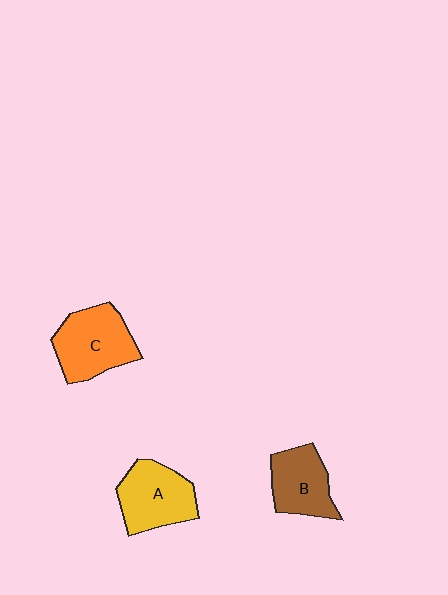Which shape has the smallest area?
Shape B (brown).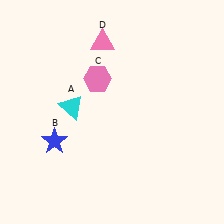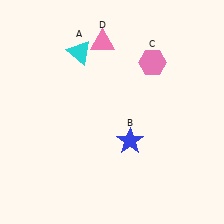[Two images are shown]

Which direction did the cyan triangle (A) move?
The cyan triangle (A) moved up.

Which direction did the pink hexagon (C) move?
The pink hexagon (C) moved right.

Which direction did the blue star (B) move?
The blue star (B) moved right.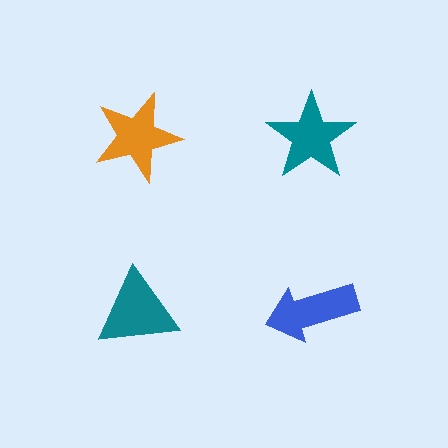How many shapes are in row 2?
2 shapes.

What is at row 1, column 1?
An orange star.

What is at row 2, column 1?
A teal triangle.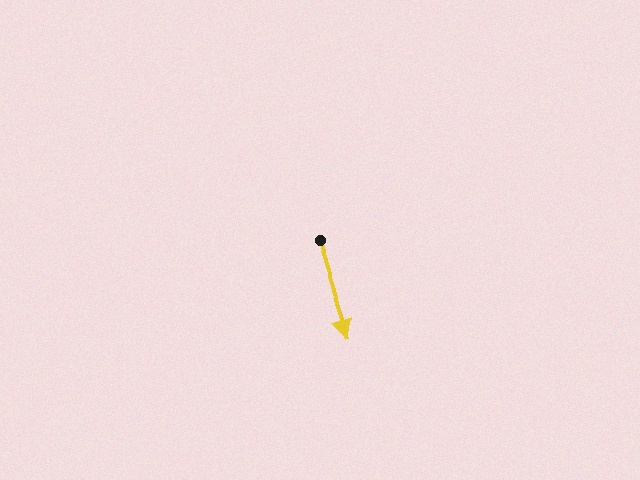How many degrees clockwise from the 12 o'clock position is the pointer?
Approximately 162 degrees.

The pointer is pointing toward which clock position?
Roughly 5 o'clock.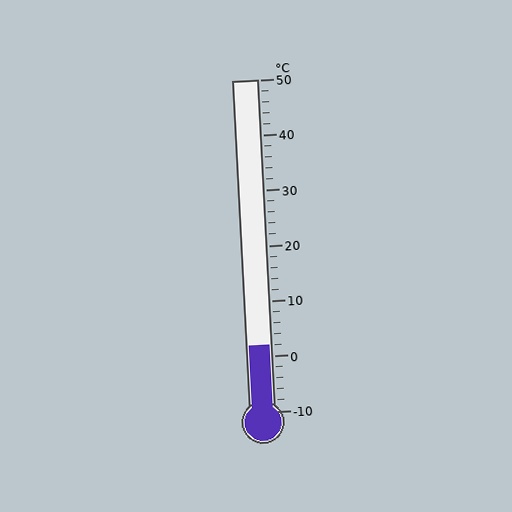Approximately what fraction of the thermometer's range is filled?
The thermometer is filled to approximately 20% of its range.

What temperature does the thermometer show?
The thermometer shows approximately 2°C.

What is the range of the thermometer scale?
The thermometer scale ranges from -10°C to 50°C.